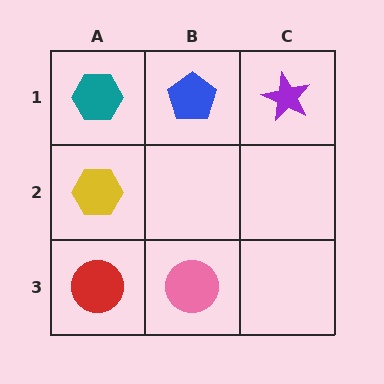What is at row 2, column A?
A yellow hexagon.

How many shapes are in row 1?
3 shapes.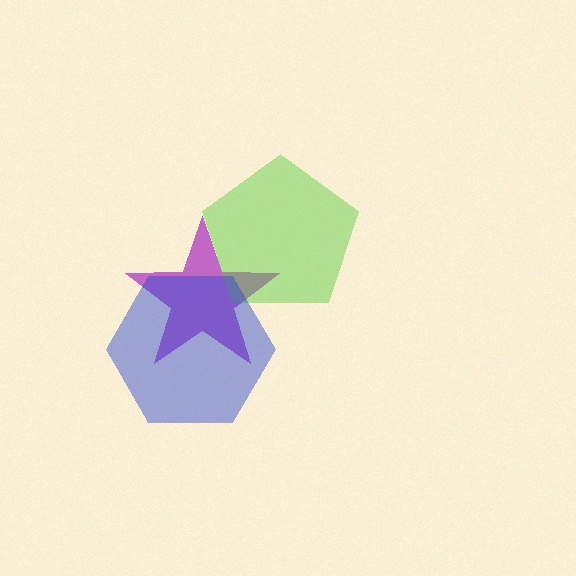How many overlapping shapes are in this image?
There are 3 overlapping shapes in the image.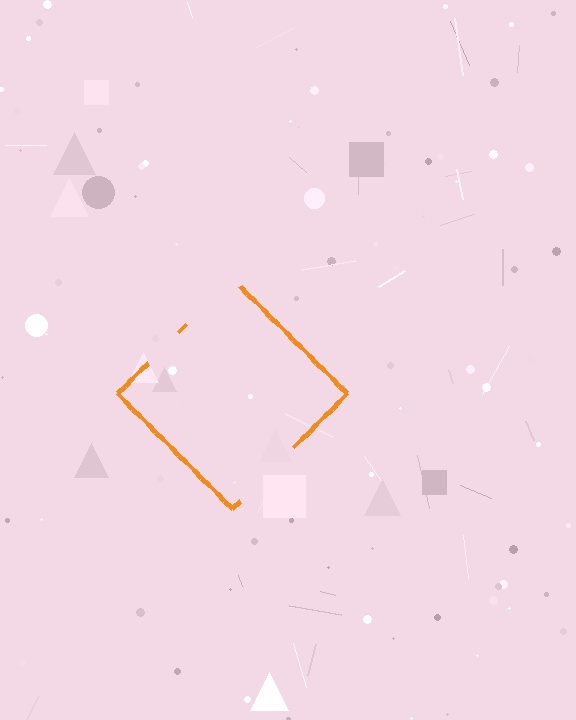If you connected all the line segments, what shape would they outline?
They would outline a diamond.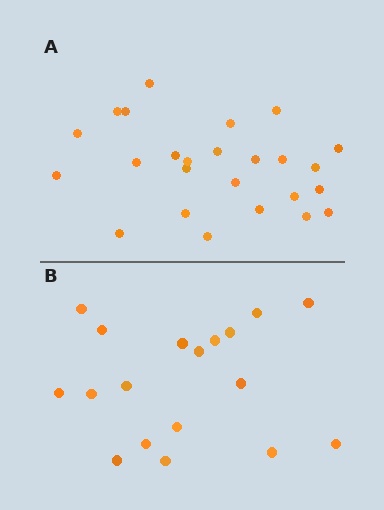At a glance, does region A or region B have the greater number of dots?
Region A (the top region) has more dots.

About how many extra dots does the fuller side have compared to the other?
Region A has roughly 8 or so more dots than region B.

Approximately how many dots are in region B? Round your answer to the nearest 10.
About 20 dots. (The exact count is 18, which rounds to 20.)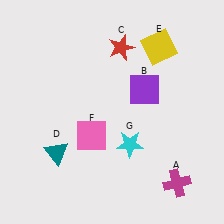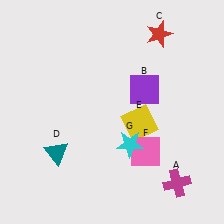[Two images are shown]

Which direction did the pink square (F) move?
The pink square (F) moved right.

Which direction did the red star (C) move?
The red star (C) moved right.